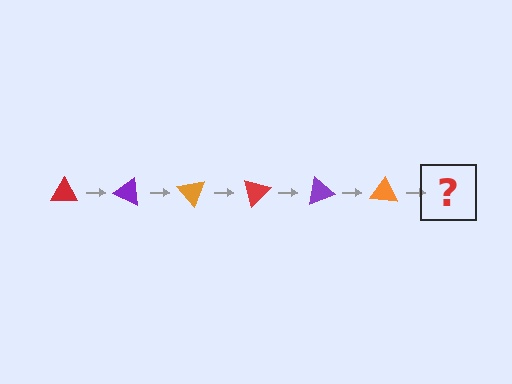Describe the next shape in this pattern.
It should be a red triangle, rotated 150 degrees from the start.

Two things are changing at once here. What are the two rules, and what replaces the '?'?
The two rules are that it rotates 25 degrees each step and the color cycles through red, purple, and orange. The '?' should be a red triangle, rotated 150 degrees from the start.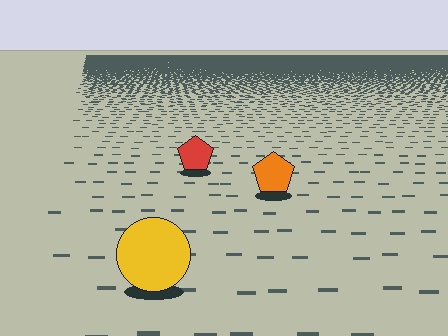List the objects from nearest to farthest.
From nearest to farthest: the yellow circle, the orange pentagon, the red pentagon.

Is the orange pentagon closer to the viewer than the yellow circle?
No. The yellow circle is closer — you can tell from the texture gradient: the ground texture is coarser near it.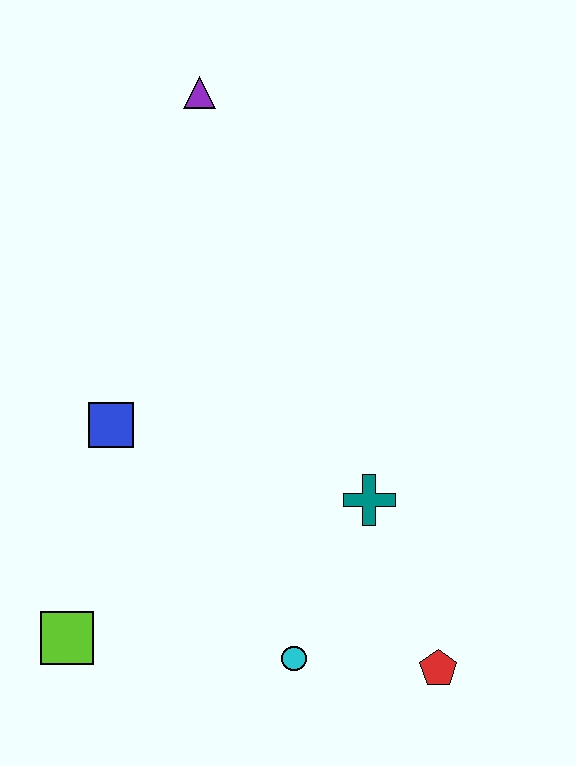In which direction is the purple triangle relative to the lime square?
The purple triangle is above the lime square.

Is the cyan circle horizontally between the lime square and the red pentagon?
Yes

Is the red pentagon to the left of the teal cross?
No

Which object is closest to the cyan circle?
The red pentagon is closest to the cyan circle.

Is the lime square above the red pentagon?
Yes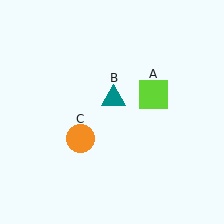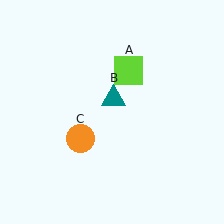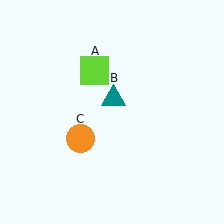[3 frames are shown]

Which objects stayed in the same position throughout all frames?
Teal triangle (object B) and orange circle (object C) remained stationary.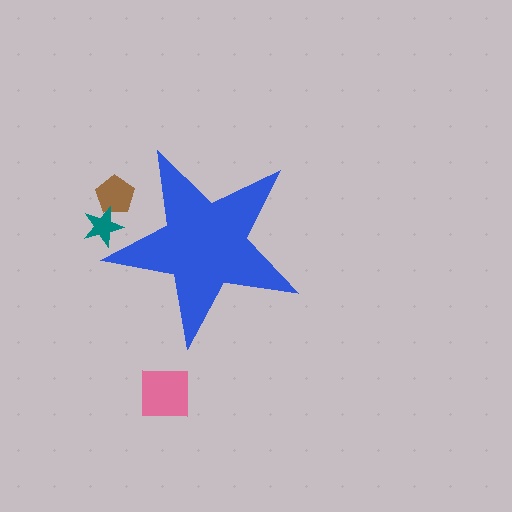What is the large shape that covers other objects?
A blue star.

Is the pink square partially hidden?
No, the pink square is fully visible.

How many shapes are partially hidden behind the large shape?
2 shapes are partially hidden.